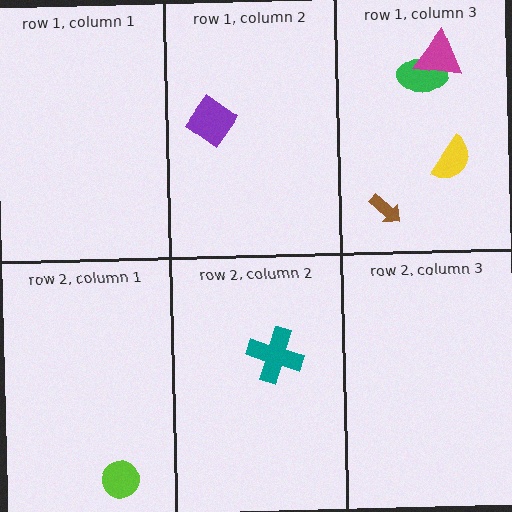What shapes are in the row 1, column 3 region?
The green ellipse, the yellow semicircle, the brown arrow, the magenta triangle.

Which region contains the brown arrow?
The row 1, column 3 region.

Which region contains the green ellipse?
The row 1, column 3 region.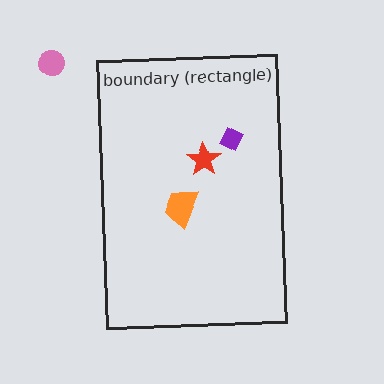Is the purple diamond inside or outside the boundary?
Inside.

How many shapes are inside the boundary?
3 inside, 1 outside.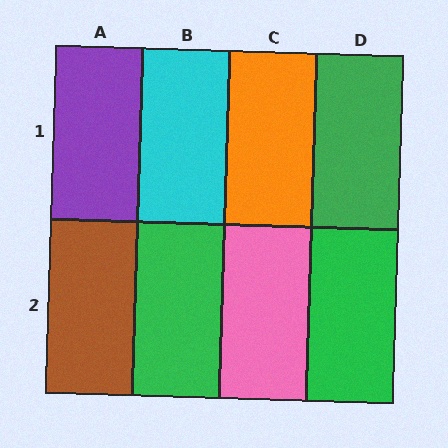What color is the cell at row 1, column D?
Green.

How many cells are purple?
1 cell is purple.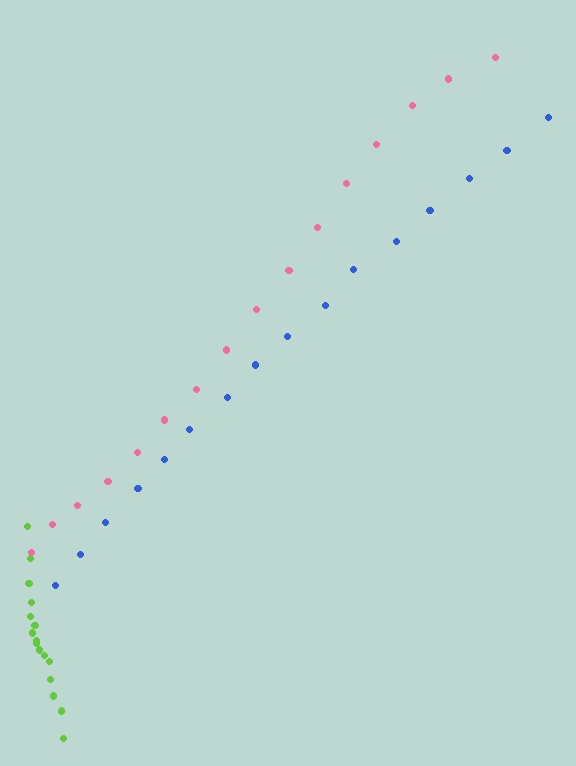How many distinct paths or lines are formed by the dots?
There are 3 distinct paths.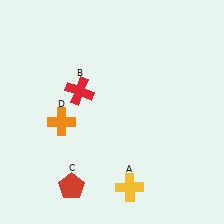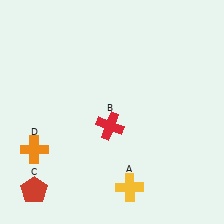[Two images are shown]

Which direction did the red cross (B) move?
The red cross (B) moved down.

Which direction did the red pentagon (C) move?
The red pentagon (C) moved left.